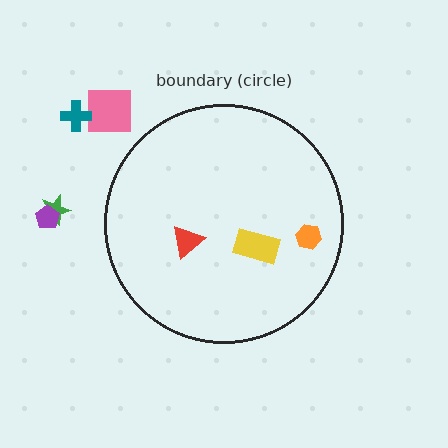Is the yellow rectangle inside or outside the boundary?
Inside.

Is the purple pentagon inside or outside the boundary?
Outside.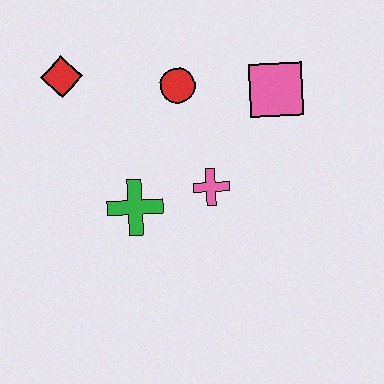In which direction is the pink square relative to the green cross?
The pink square is to the right of the green cross.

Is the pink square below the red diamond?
Yes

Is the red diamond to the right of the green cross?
No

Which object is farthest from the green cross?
The pink square is farthest from the green cross.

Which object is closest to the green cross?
The pink cross is closest to the green cross.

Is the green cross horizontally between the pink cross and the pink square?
No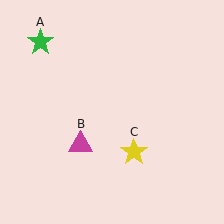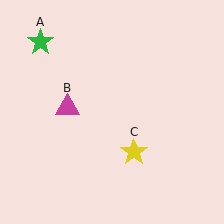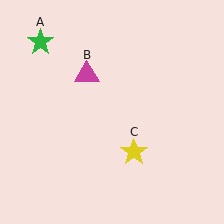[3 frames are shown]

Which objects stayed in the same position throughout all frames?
Green star (object A) and yellow star (object C) remained stationary.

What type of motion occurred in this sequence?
The magenta triangle (object B) rotated clockwise around the center of the scene.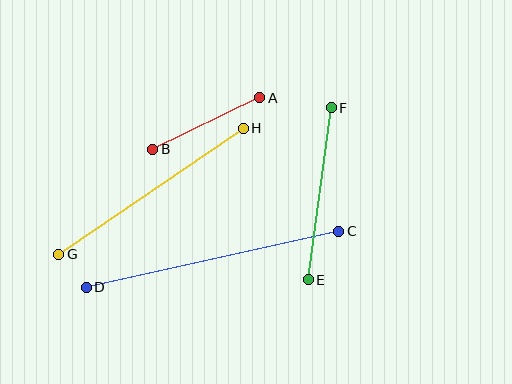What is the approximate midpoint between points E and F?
The midpoint is at approximately (320, 194) pixels.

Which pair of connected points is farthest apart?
Points C and D are farthest apart.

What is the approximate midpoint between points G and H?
The midpoint is at approximately (151, 191) pixels.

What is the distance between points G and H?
The distance is approximately 223 pixels.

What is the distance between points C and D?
The distance is approximately 259 pixels.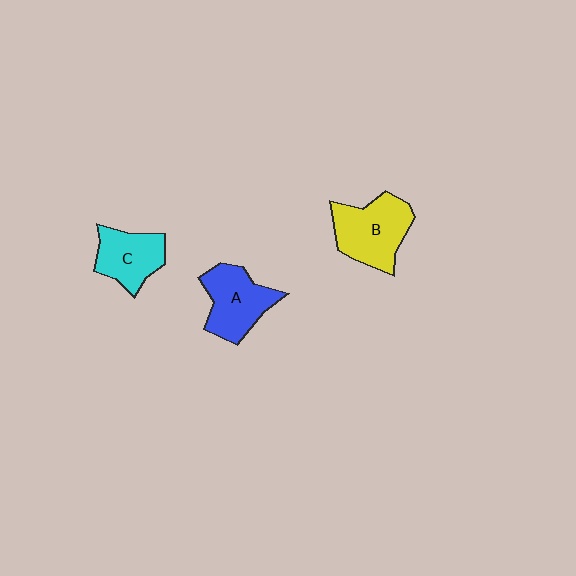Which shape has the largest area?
Shape B (yellow).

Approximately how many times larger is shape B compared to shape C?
Approximately 1.3 times.